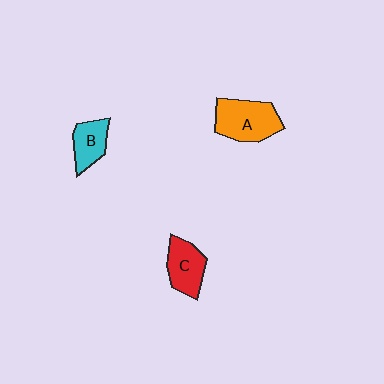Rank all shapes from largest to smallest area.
From largest to smallest: A (orange), C (red), B (cyan).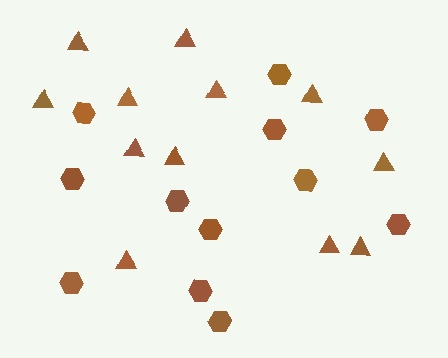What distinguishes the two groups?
There are 2 groups: one group of triangles (12) and one group of hexagons (12).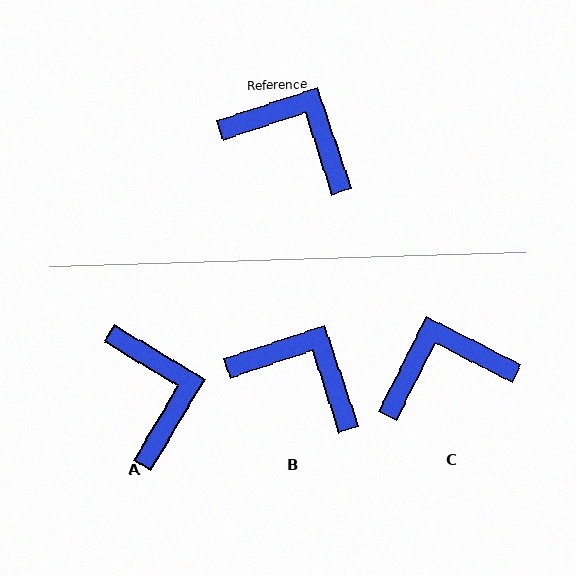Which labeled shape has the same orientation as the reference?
B.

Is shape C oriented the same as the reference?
No, it is off by about 45 degrees.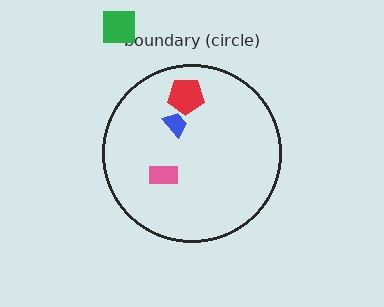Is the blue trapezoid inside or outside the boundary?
Inside.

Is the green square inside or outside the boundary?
Outside.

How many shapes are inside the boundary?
3 inside, 1 outside.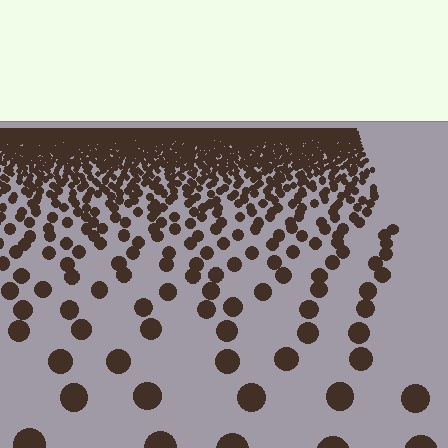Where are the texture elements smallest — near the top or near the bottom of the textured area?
Near the top.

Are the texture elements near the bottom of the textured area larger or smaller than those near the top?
Larger. Near the bottom, elements are closer to the viewer and appear at a bigger on-screen size.